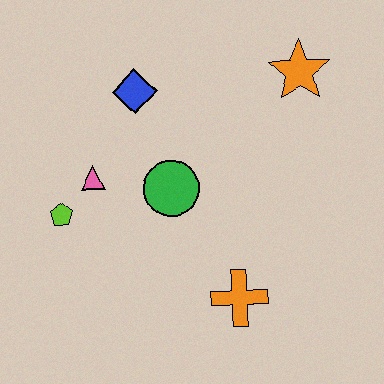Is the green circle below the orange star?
Yes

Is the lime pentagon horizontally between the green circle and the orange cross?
No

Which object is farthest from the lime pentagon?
The orange star is farthest from the lime pentagon.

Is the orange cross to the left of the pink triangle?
No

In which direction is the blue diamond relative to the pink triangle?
The blue diamond is above the pink triangle.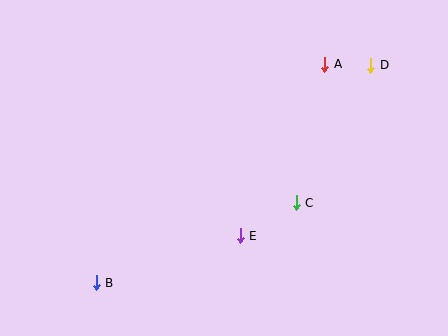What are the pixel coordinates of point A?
Point A is at (325, 64).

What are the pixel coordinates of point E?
Point E is at (240, 236).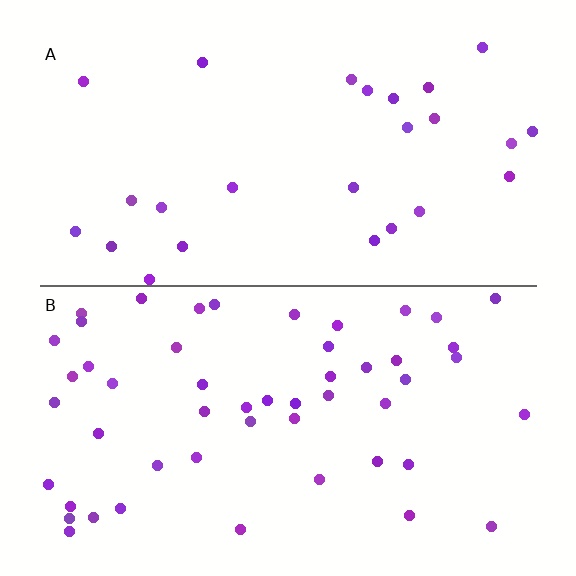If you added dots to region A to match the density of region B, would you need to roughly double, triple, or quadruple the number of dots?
Approximately double.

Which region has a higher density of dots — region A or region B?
B (the bottom).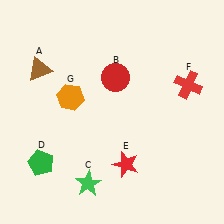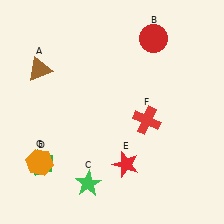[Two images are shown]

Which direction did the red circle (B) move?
The red circle (B) moved up.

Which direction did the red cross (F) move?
The red cross (F) moved left.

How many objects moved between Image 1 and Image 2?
3 objects moved between the two images.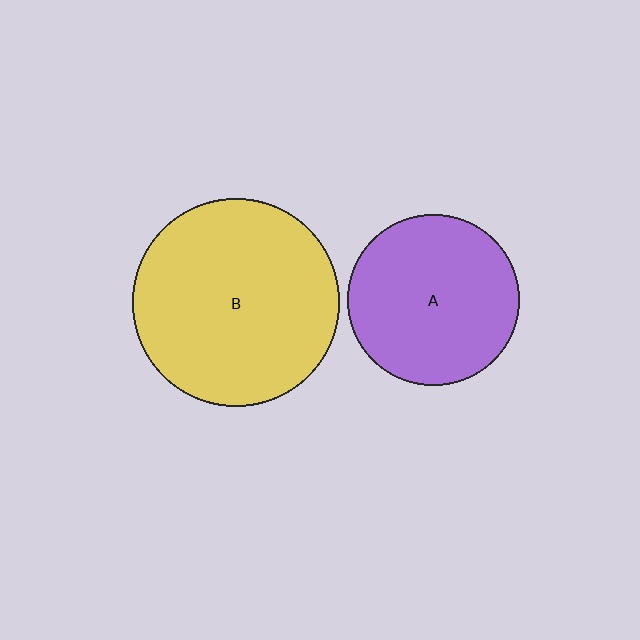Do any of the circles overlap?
No, none of the circles overlap.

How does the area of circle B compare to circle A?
Approximately 1.5 times.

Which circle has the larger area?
Circle B (yellow).